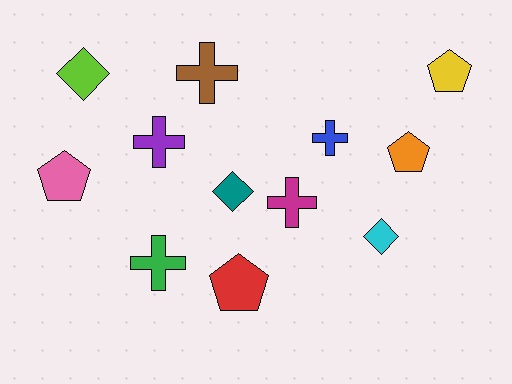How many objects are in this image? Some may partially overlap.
There are 12 objects.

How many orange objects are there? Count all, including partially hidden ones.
There is 1 orange object.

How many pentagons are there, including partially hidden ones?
There are 4 pentagons.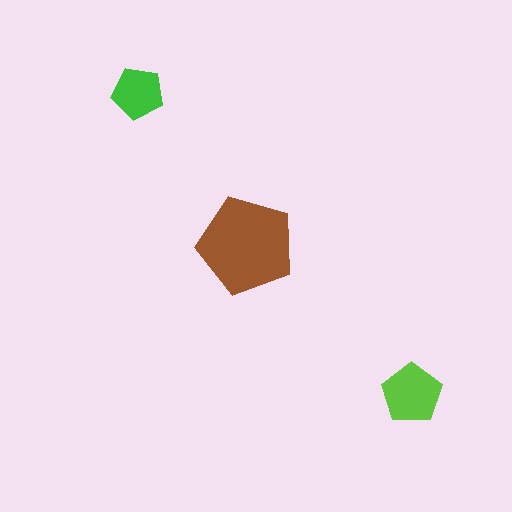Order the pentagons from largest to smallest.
the brown one, the lime one, the green one.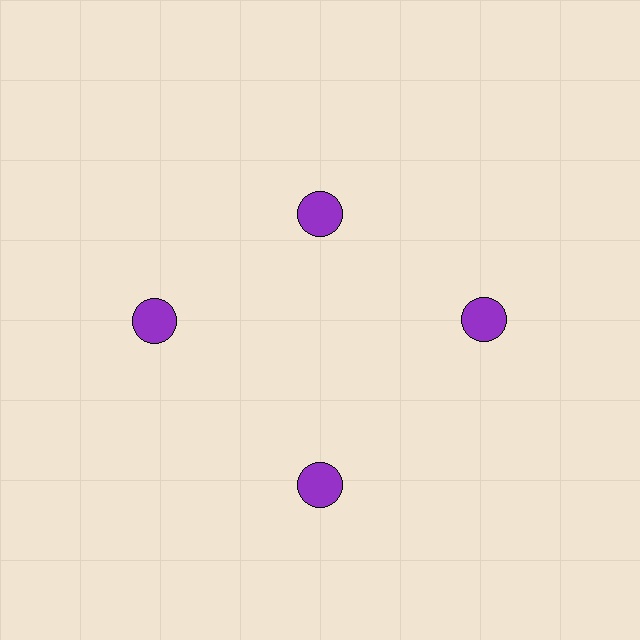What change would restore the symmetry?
The symmetry would be restored by moving it outward, back onto the ring so that all 4 circles sit at equal angles and equal distance from the center.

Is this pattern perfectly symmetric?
No. The 4 purple circles are arranged in a ring, but one element near the 12 o'clock position is pulled inward toward the center, breaking the 4-fold rotational symmetry.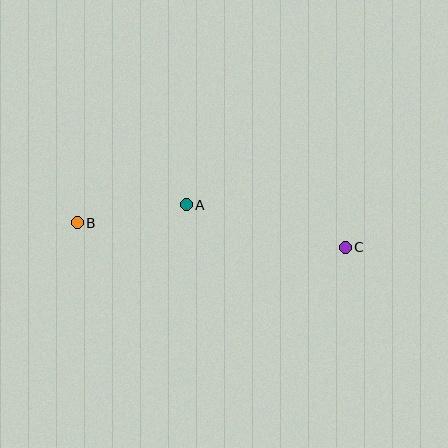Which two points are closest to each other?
Points A and B are closest to each other.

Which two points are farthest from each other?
Points B and C are farthest from each other.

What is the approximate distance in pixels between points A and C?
The distance between A and C is approximately 165 pixels.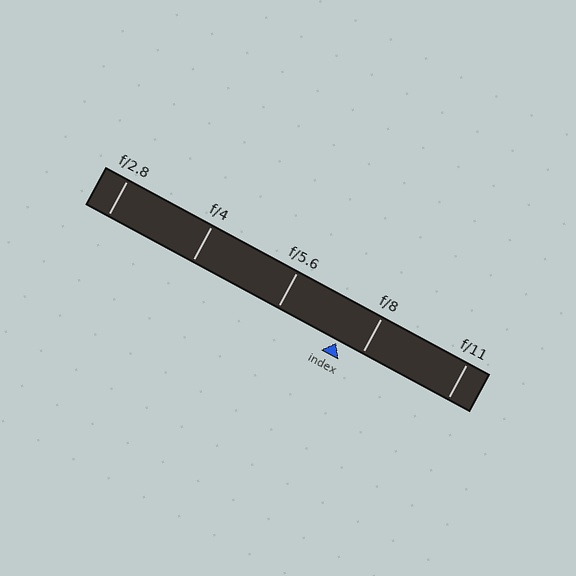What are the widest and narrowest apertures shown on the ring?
The widest aperture shown is f/2.8 and the narrowest is f/11.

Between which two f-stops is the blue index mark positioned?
The index mark is between f/5.6 and f/8.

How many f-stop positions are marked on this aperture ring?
There are 5 f-stop positions marked.